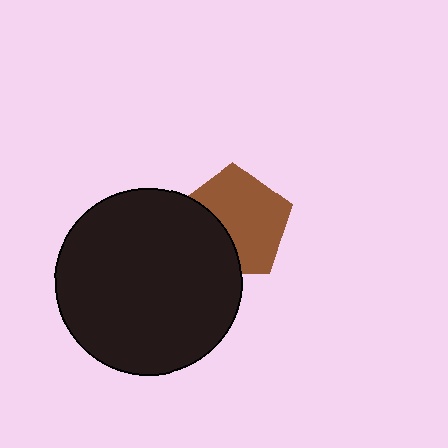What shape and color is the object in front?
The object in front is a black circle.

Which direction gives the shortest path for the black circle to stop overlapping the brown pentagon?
Moving left gives the shortest separation.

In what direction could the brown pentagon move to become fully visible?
The brown pentagon could move right. That would shift it out from behind the black circle entirely.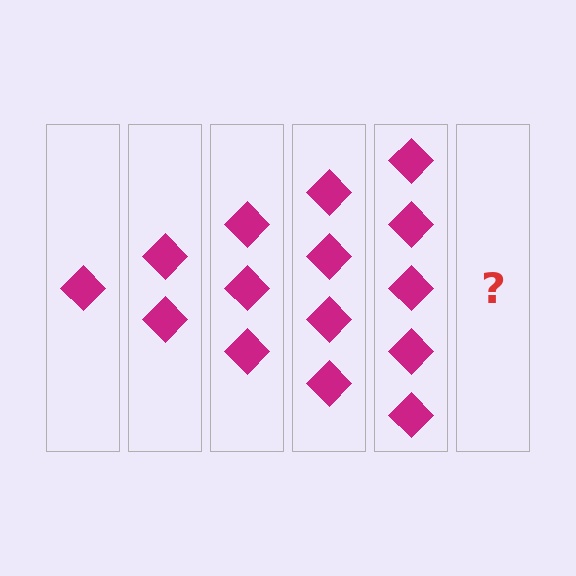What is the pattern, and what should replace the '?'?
The pattern is that each step adds one more diamond. The '?' should be 6 diamonds.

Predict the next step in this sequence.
The next step is 6 diamonds.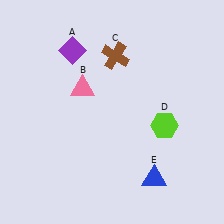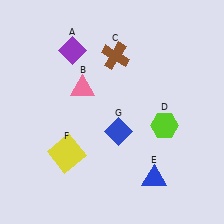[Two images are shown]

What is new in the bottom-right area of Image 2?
A blue diamond (G) was added in the bottom-right area of Image 2.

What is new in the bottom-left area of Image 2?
A yellow square (F) was added in the bottom-left area of Image 2.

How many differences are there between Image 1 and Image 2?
There are 2 differences between the two images.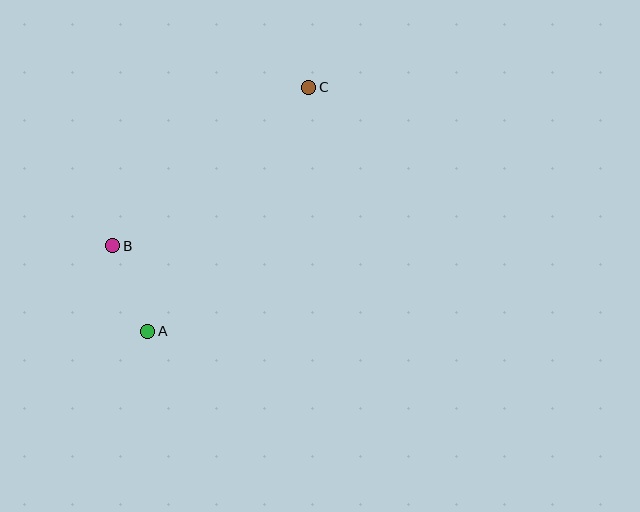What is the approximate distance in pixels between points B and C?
The distance between B and C is approximately 252 pixels.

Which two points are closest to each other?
Points A and B are closest to each other.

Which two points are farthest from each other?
Points A and C are farthest from each other.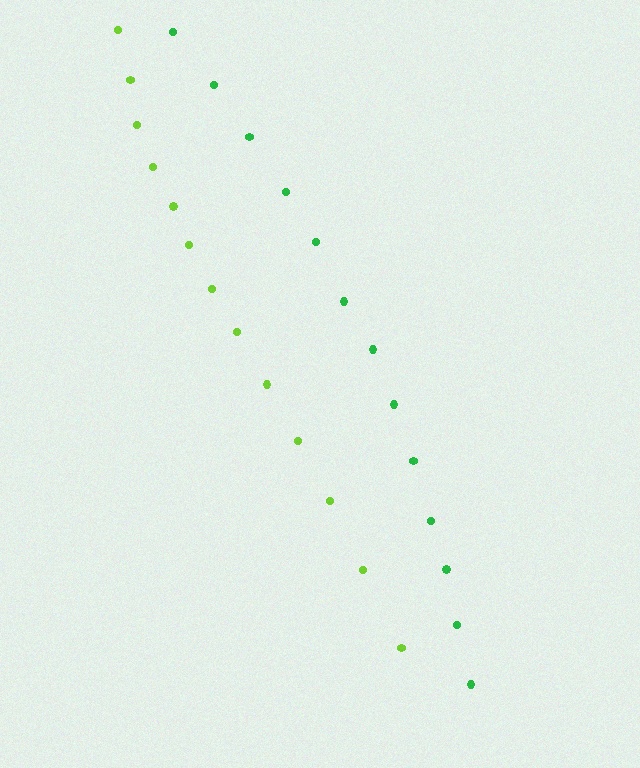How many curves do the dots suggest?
There are 2 distinct paths.